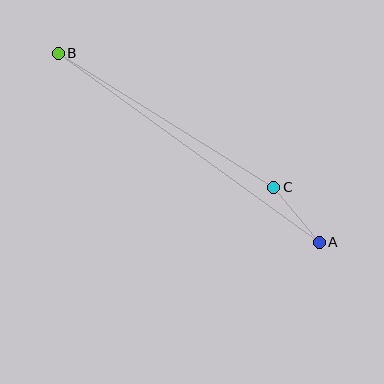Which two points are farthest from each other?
Points A and B are farthest from each other.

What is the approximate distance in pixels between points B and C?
The distance between B and C is approximately 253 pixels.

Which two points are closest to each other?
Points A and C are closest to each other.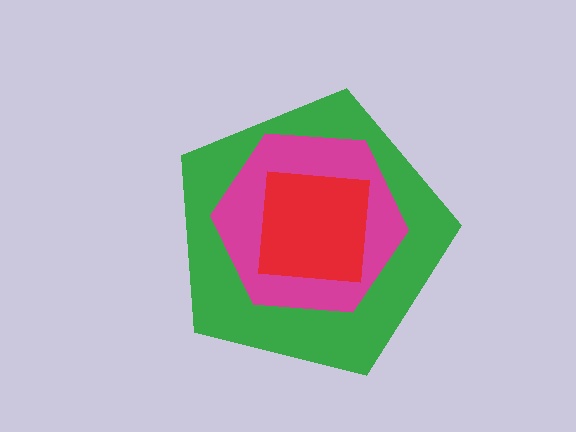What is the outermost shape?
The green pentagon.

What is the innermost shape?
The red square.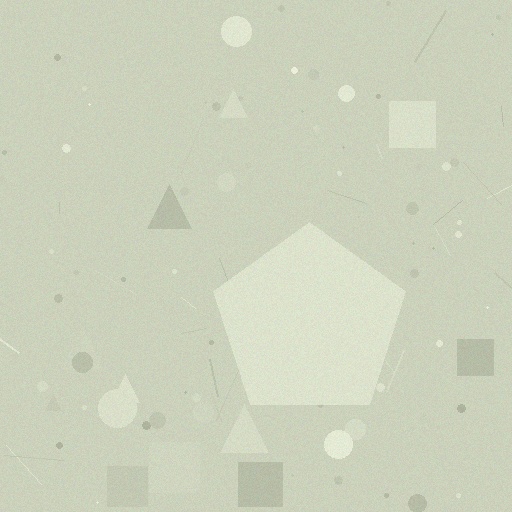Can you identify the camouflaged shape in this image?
The camouflaged shape is a pentagon.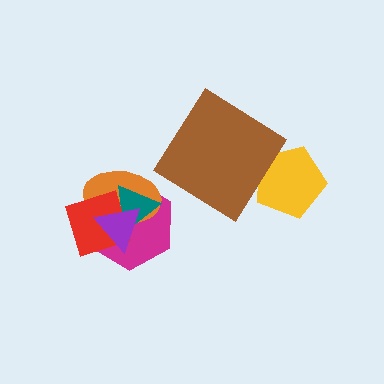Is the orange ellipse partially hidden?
Yes, it is partially covered by another shape.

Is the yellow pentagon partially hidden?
Yes, it is partially covered by another shape.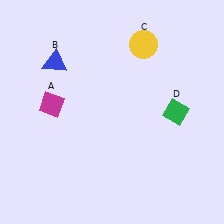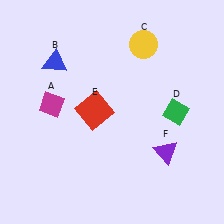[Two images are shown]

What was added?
A red square (E), a purple triangle (F) were added in Image 2.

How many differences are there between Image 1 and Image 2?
There are 2 differences between the two images.